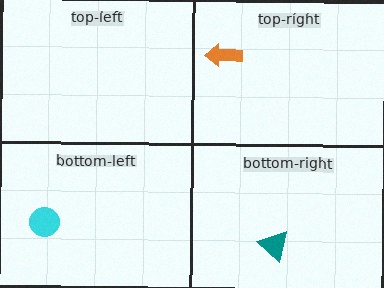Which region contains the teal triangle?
The bottom-right region.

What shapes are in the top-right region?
The orange arrow.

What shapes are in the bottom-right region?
The teal triangle.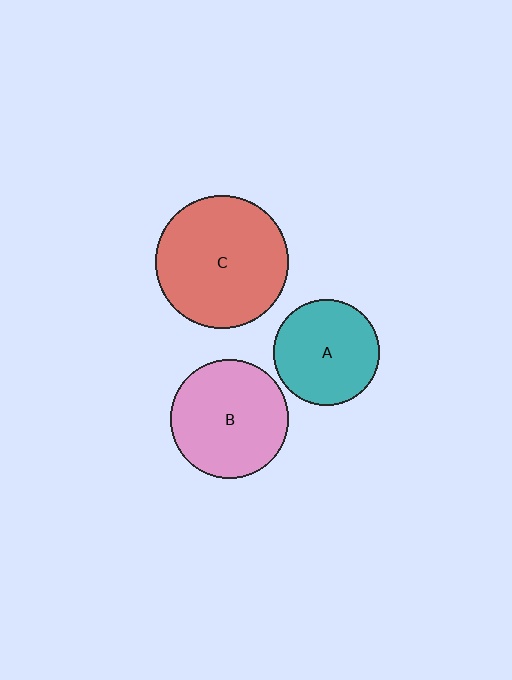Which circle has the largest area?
Circle C (red).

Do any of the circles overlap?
No, none of the circles overlap.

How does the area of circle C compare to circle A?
Approximately 1.6 times.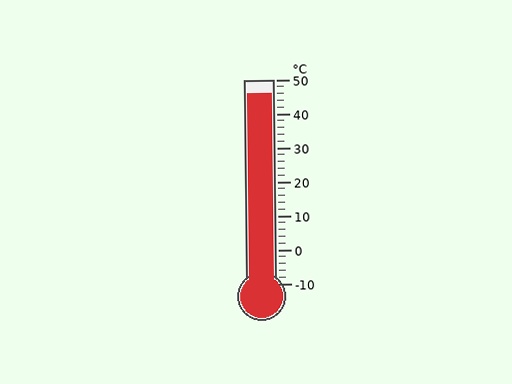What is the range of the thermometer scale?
The thermometer scale ranges from -10°C to 50°C.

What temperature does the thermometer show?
The thermometer shows approximately 46°C.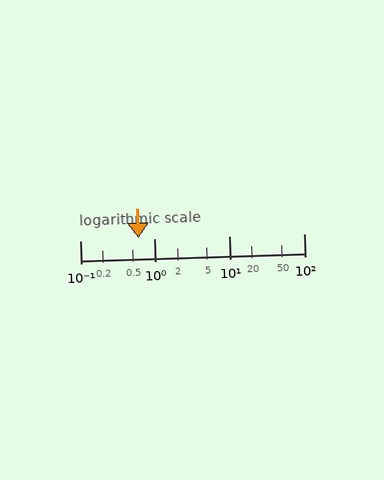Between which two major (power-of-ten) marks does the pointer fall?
The pointer is between 0.1 and 1.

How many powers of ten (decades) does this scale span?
The scale spans 3 decades, from 0.1 to 100.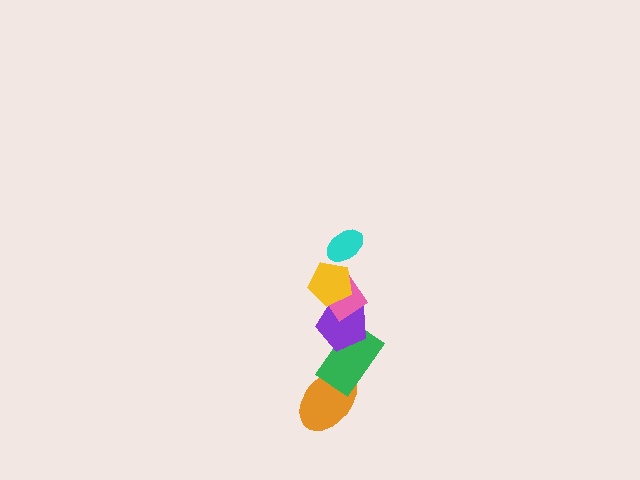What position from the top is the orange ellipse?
The orange ellipse is 6th from the top.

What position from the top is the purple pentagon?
The purple pentagon is 4th from the top.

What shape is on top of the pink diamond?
The yellow pentagon is on top of the pink diamond.